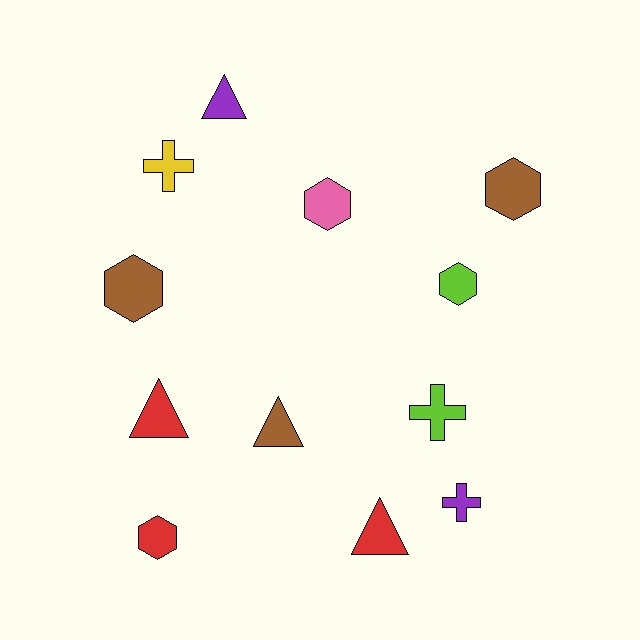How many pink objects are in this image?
There is 1 pink object.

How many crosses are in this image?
There are 3 crosses.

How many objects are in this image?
There are 12 objects.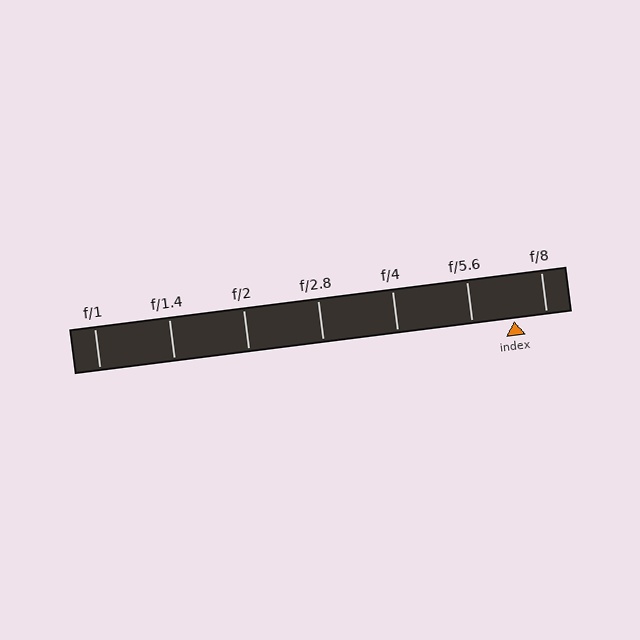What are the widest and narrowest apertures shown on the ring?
The widest aperture shown is f/1 and the narrowest is f/8.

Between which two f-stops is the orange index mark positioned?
The index mark is between f/5.6 and f/8.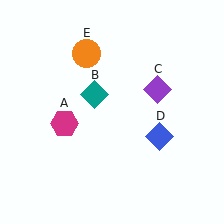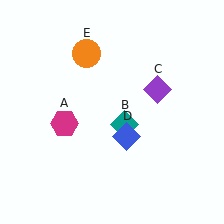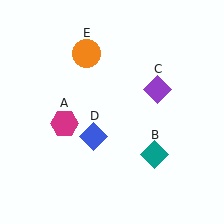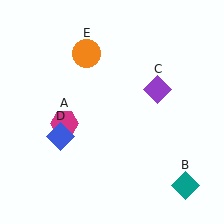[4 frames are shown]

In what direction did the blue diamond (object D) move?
The blue diamond (object D) moved left.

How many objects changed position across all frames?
2 objects changed position: teal diamond (object B), blue diamond (object D).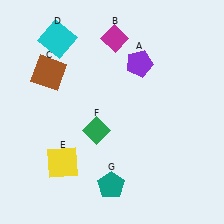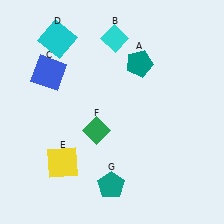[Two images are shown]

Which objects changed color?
A changed from purple to teal. B changed from magenta to cyan. C changed from brown to blue.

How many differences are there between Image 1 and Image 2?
There are 3 differences between the two images.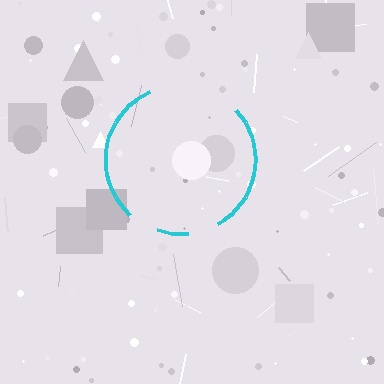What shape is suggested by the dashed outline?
The dashed outline suggests a circle.